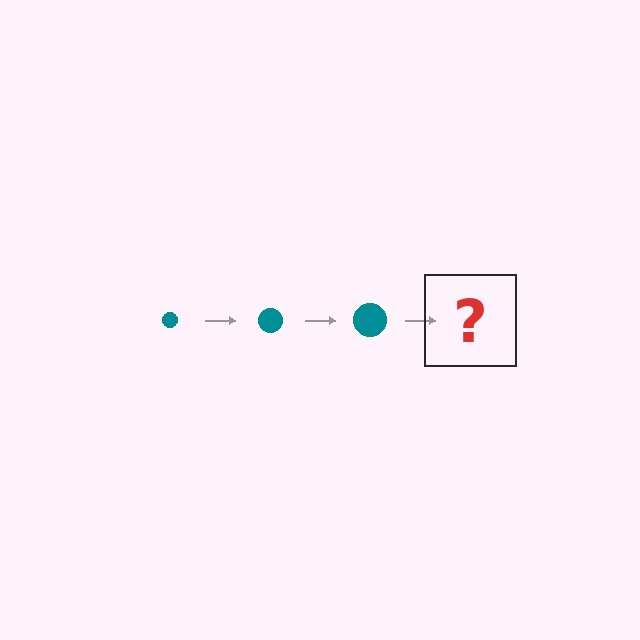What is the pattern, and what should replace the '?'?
The pattern is that the circle gets progressively larger each step. The '?' should be a teal circle, larger than the previous one.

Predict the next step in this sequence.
The next step is a teal circle, larger than the previous one.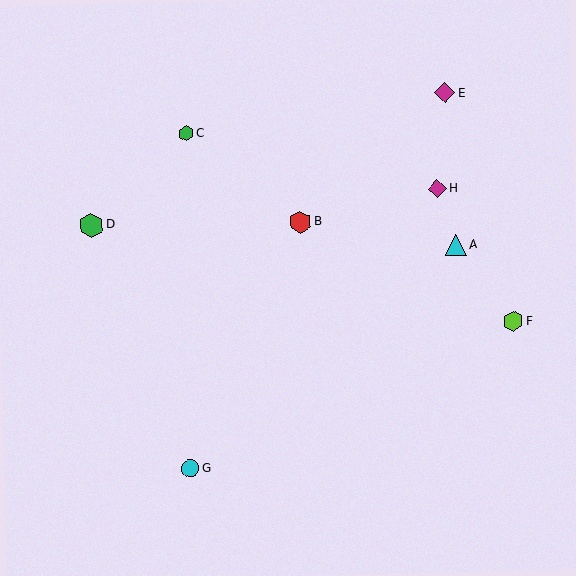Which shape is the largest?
The green hexagon (labeled D) is the largest.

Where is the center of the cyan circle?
The center of the cyan circle is at (191, 469).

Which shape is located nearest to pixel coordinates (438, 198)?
The magenta diamond (labeled H) at (437, 189) is nearest to that location.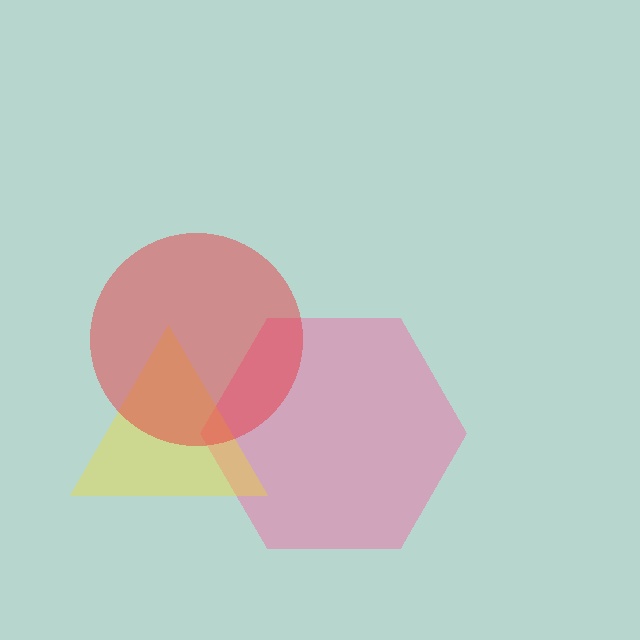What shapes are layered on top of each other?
The layered shapes are: a pink hexagon, a yellow triangle, a red circle.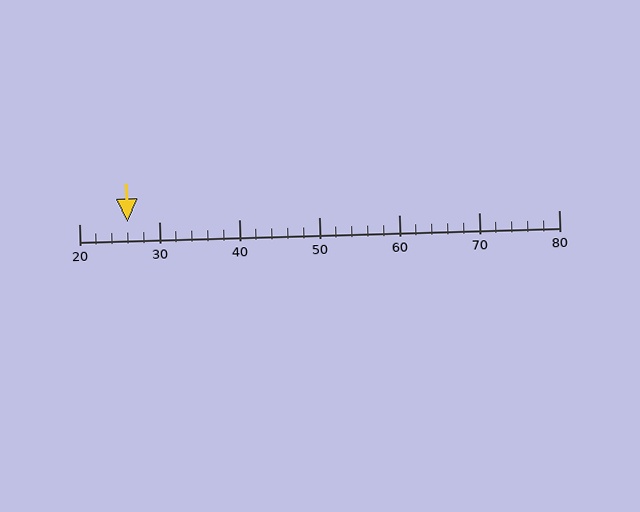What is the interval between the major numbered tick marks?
The major tick marks are spaced 10 units apart.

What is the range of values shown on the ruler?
The ruler shows values from 20 to 80.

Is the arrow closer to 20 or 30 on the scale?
The arrow is closer to 30.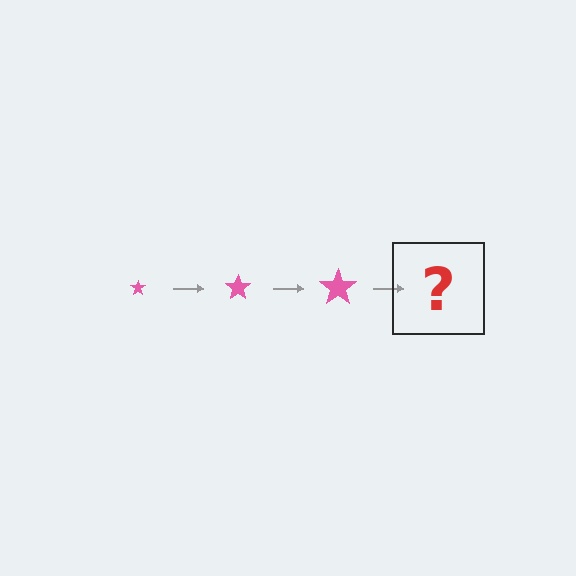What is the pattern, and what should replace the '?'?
The pattern is that the star gets progressively larger each step. The '?' should be a pink star, larger than the previous one.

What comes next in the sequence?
The next element should be a pink star, larger than the previous one.